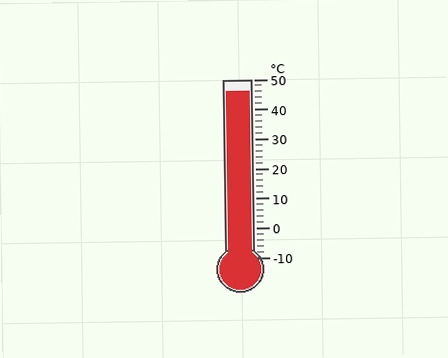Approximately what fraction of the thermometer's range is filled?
The thermometer is filled to approximately 95% of its range.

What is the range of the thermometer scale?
The thermometer scale ranges from -10°C to 50°C.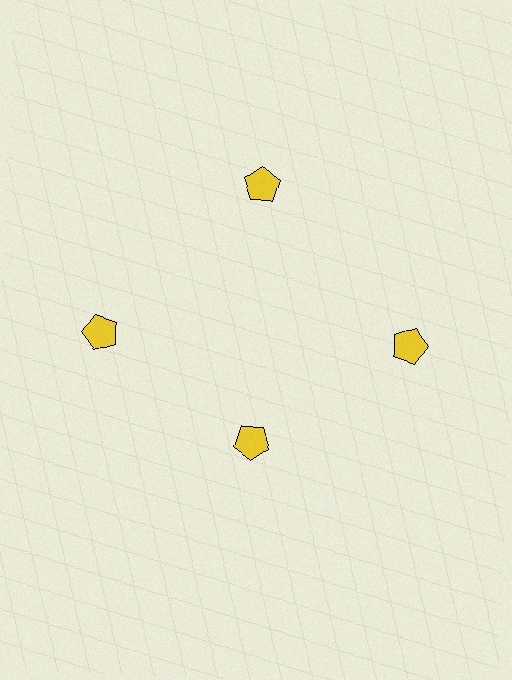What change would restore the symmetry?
The symmetry would be restored by moving it outward, back onto the ring so that all 4 pentagons sit at equal angles and equal distance from the center.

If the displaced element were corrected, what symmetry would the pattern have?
It would have 4-fold rotational symmetry — the pattern would map onto itself every 90 degrees.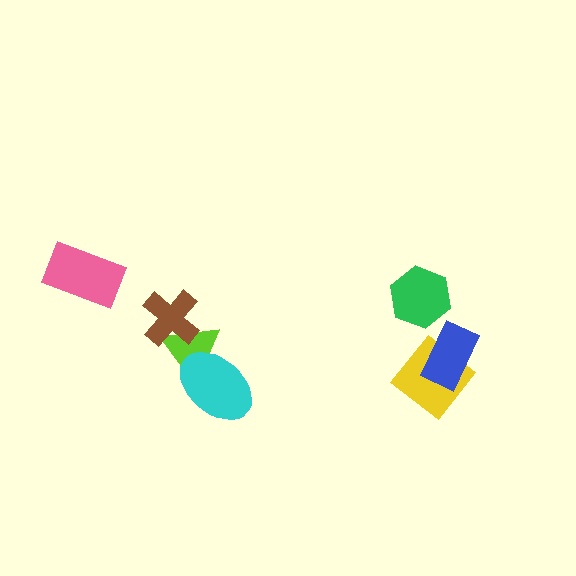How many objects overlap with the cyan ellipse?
1 object overlaps with the cyan ellipse.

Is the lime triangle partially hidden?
Yes, it is partially covered by another shape.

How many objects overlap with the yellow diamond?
1 object overlaps with the yellow diamond.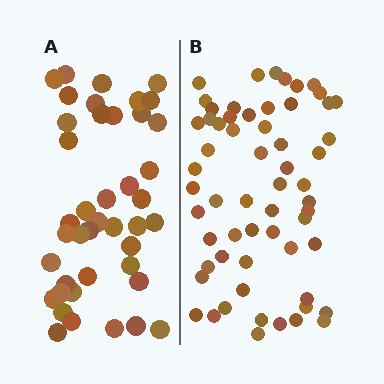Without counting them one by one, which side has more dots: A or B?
Region B (the right region) has more dots.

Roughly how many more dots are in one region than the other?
Region B has approximately 20 more dots than region A.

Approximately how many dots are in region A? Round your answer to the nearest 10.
About 40 dots. (The exact count is 42, which rounds to 40.)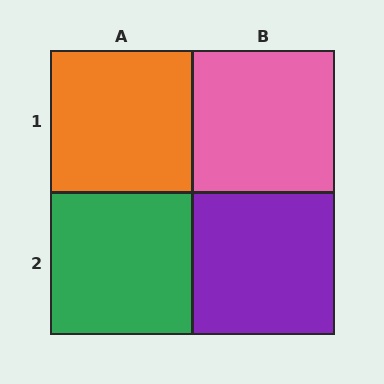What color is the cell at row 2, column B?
Purple.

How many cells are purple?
1 cell is purple.